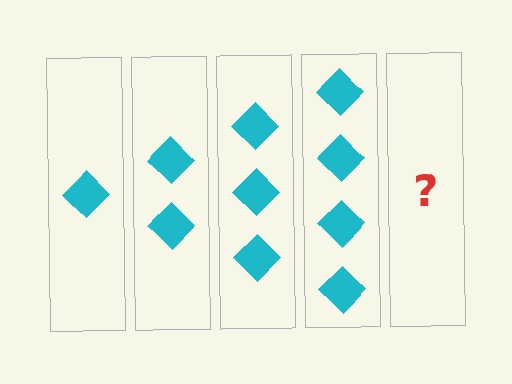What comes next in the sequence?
The next element should be 5 diamonds.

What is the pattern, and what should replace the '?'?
The pattern is that each step adds one more diamond. The '?' should be 5 diamonds.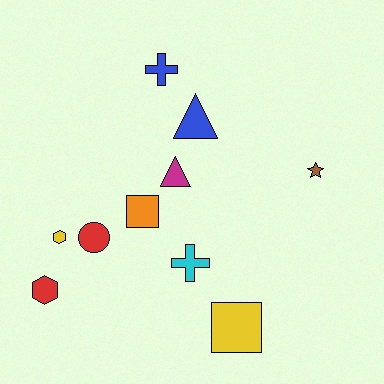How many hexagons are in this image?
There are 2 hexagons.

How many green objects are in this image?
There are no green objects.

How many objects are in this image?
There are 10 objects.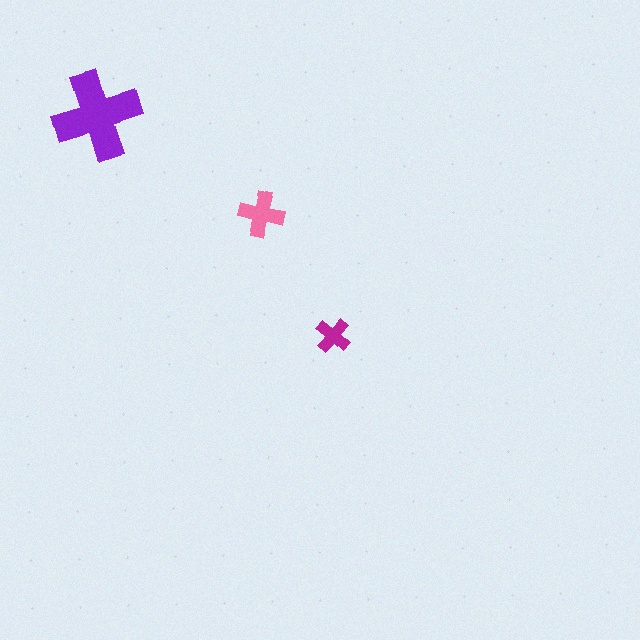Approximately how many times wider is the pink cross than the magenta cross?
About 1.5 times wider.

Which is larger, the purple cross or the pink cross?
The purple one.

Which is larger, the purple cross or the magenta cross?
The purple one.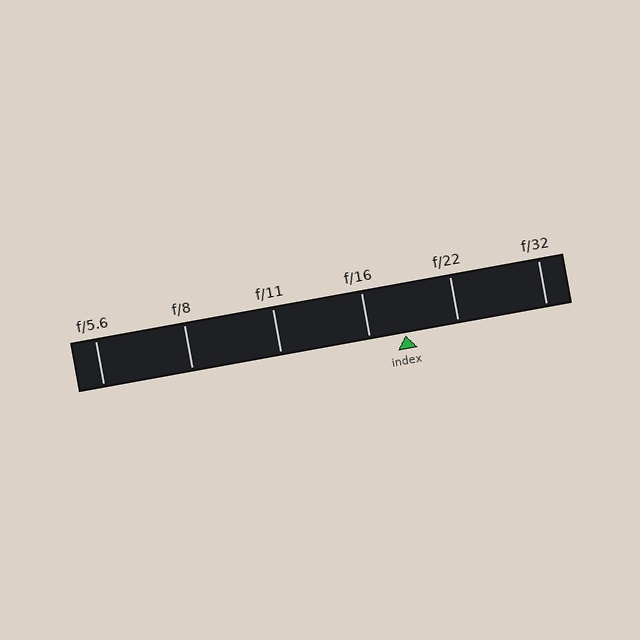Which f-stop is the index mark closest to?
The index mark is closest to f/16.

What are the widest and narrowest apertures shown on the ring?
The widest aperture shown is f/5.6 and the narrowest is f/32.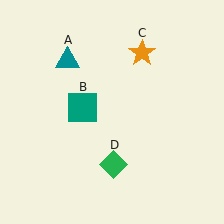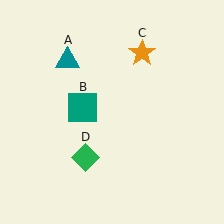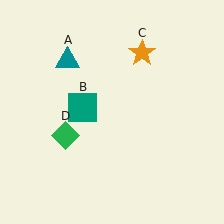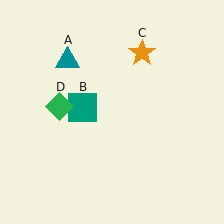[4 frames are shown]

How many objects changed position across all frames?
1 object changed position: green diamond (object D).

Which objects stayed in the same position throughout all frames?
Teal triangle (object A) and teal square (object B) and orange star (object C) remained stationary.